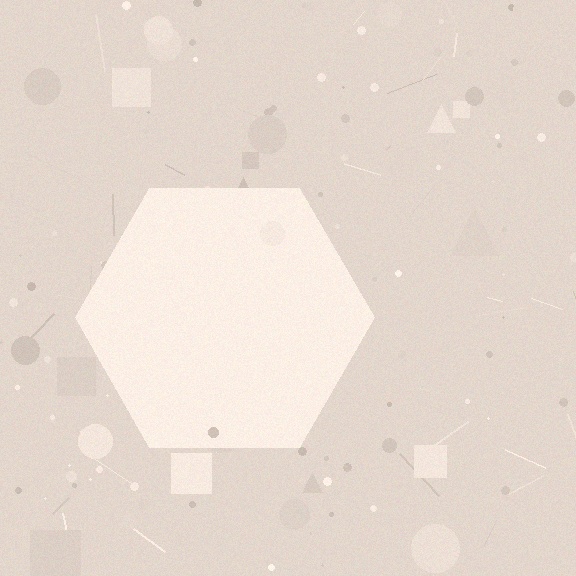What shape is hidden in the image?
A hexagon is hidden in the image.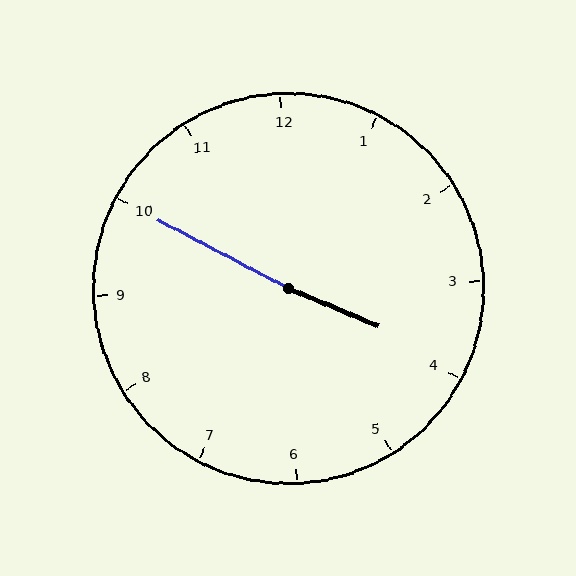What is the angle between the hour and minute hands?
Approximately 175 degrees.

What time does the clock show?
3:50.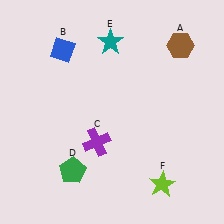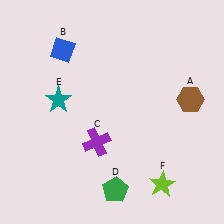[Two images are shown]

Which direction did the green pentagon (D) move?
The green pentagon (D) moved right.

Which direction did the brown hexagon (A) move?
The brown hexagon (A) moved down.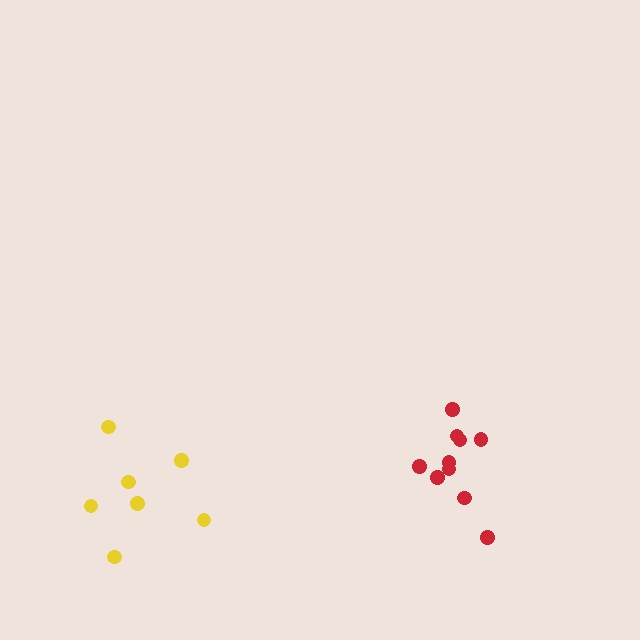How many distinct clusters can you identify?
There are 2 distinct clusters.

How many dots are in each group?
Group 1: 7 dots, Group 2: 10 dots (17 total).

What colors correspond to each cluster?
The clusters are colored: yellow, red.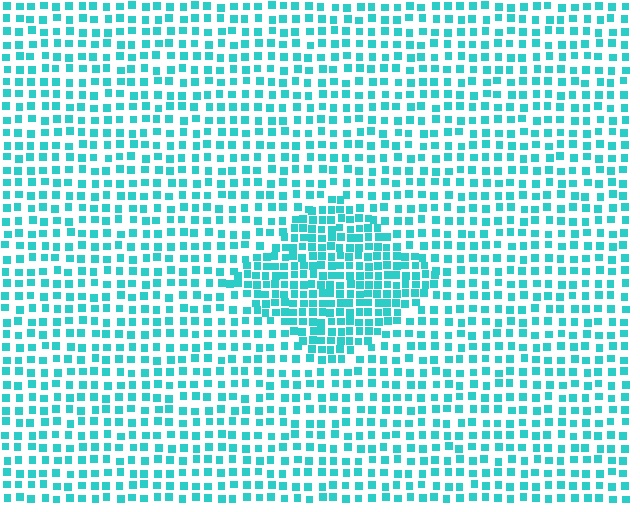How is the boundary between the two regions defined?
The boundary is defined by a change in element density (approximately 1.8x ratio). All elements are the same color, size, and shape.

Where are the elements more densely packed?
The elements are more densely packed inside the diamond boundary.